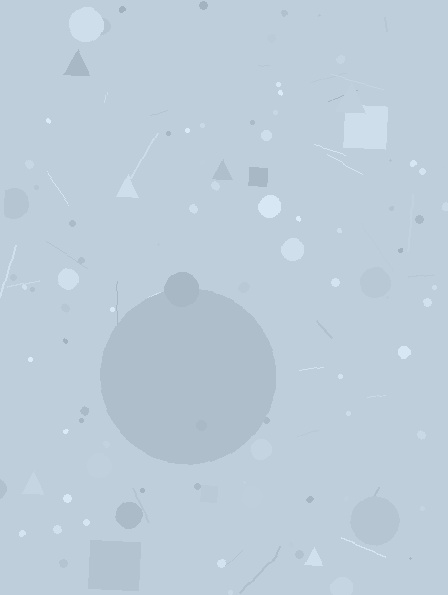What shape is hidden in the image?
A circle is hidden in the image.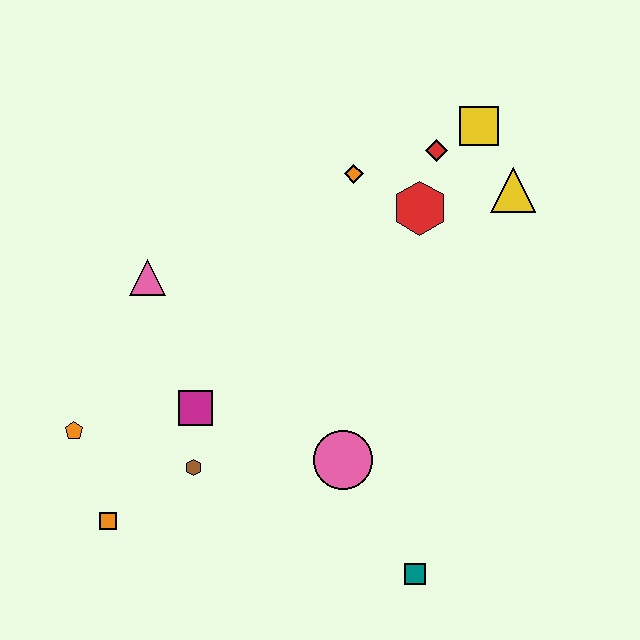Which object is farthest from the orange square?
The yellow square is farthest from the orange square.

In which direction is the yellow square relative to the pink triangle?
The yellow square is to the right of the pink triangle.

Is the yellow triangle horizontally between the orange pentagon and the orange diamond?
No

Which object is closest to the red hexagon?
The red diamond is closest to the red hexagon.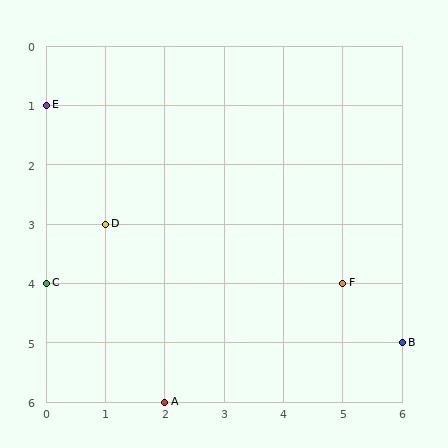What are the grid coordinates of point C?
Point C is at grid coordinates (0, 4).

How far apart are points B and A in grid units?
Points B and A are 4 columns and 1 row apart (about 4.1 grid units diagonally).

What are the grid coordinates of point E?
Point E is at grid coordinates (0, 1).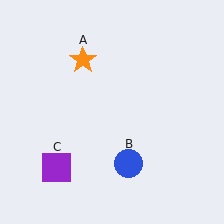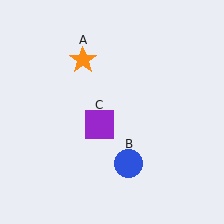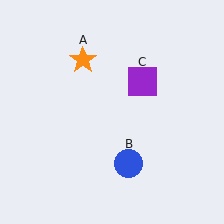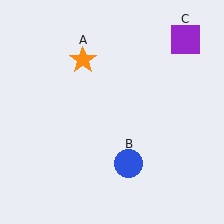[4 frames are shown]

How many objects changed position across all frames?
1 object changed position: purple square (object C).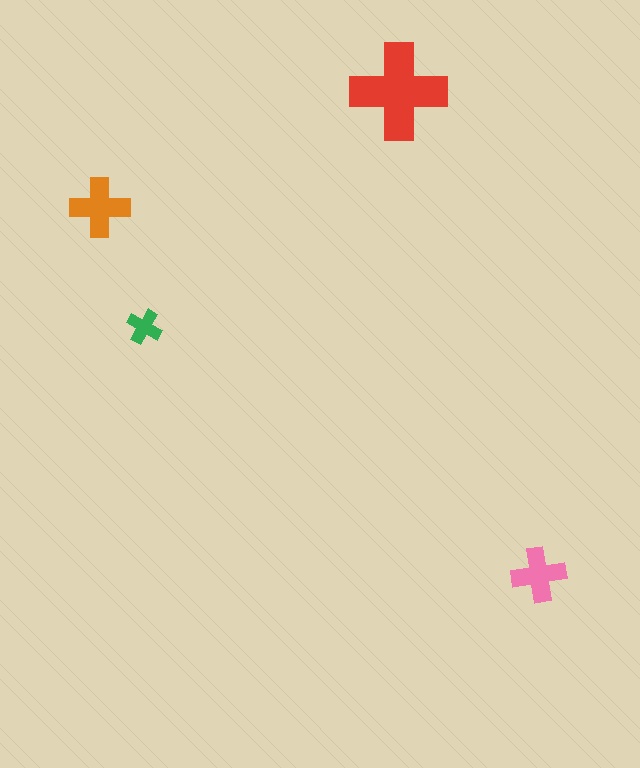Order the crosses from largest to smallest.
the red one, the orange one, the pink one, the green one.